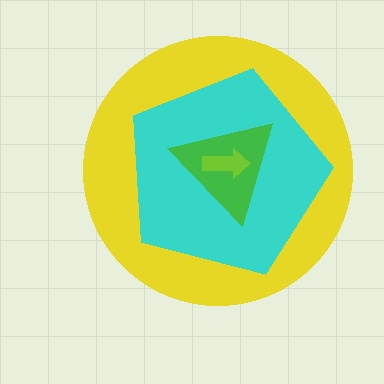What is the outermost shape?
The yellow circle.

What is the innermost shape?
The lime arrow.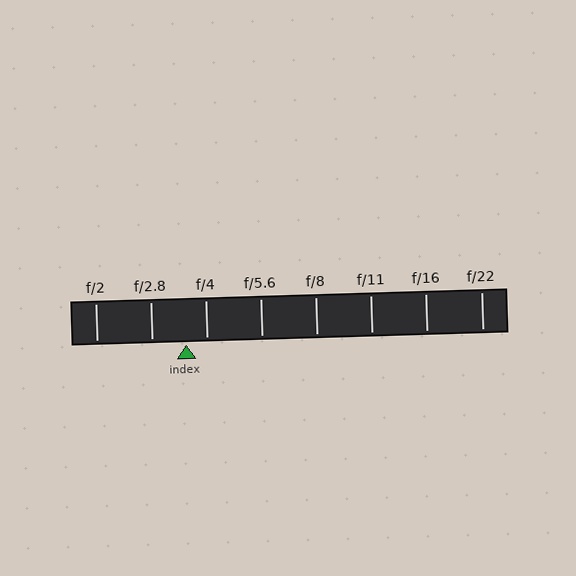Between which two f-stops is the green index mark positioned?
The index mark is between f/2.8 and f/4.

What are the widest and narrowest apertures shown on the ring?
The widest aperture shown is f/2 and the narrowest is f/22.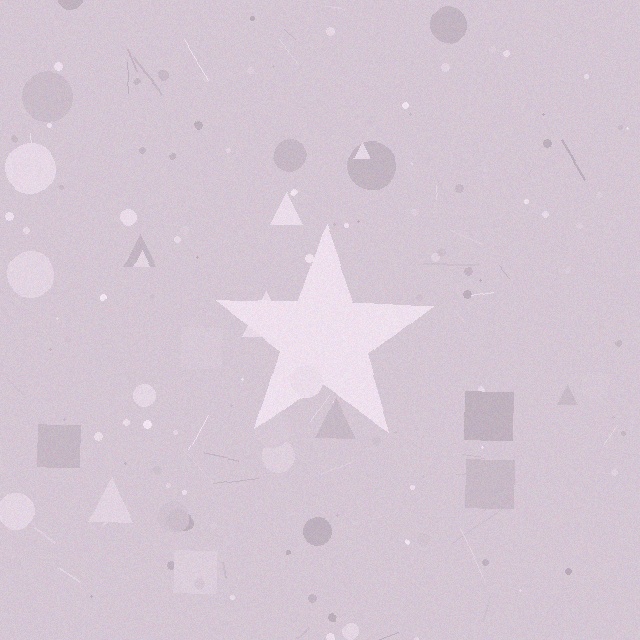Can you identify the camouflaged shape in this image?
The camouflaged shape is a star.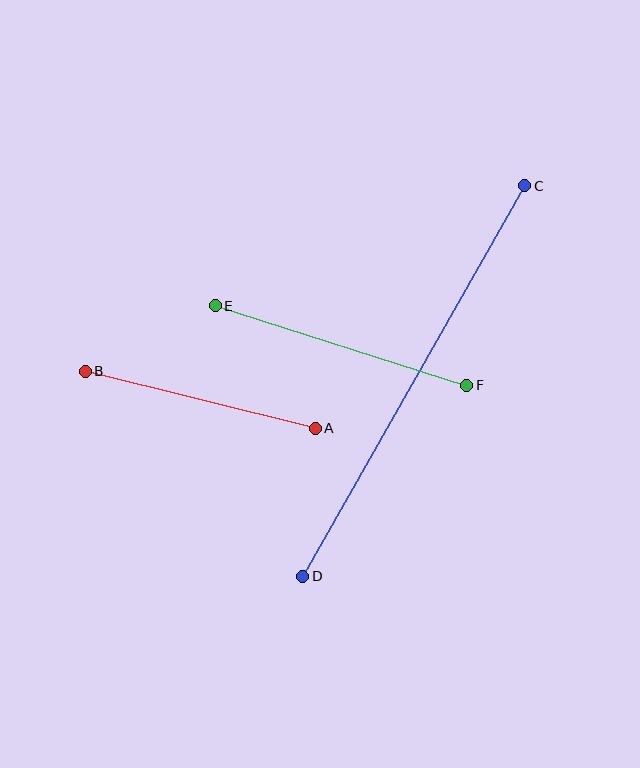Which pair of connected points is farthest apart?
Points C and D are farthest apart.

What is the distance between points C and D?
The distance is approximately 449 pixels.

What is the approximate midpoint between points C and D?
The midpoint is at approximately (414, 381) pixels.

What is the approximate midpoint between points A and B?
The midpoint is at approximately (200, 400) pixels.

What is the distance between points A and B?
The distance is approximately 237 pixels.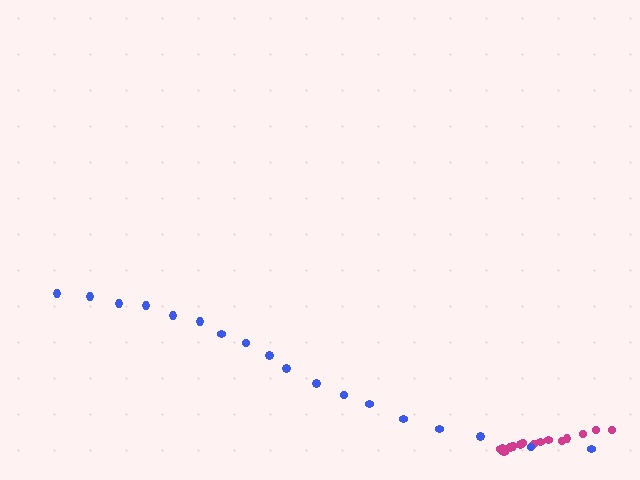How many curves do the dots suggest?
There are 2 distinct paths.